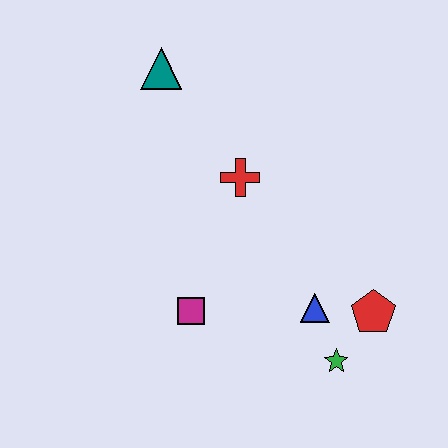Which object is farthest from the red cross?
The green star is farthest from the red cross.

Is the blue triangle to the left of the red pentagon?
Yes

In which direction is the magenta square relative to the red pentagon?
The magenta square is to the left of the red pentagon.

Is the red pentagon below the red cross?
Yes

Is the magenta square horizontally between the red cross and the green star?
No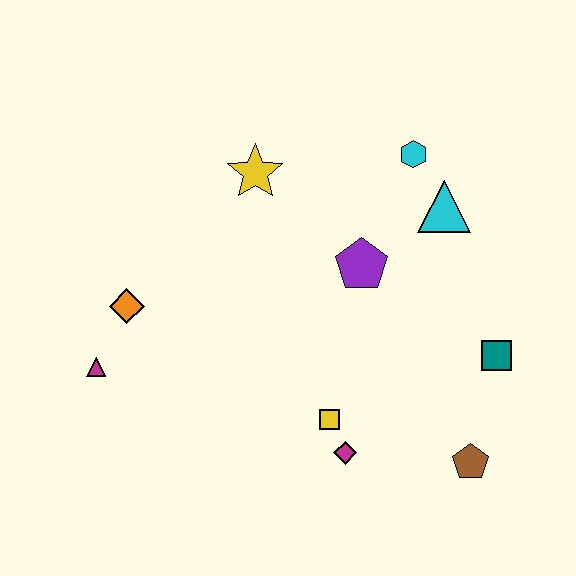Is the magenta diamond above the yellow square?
No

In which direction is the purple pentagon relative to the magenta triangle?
The purple pentagon is to the right of the magenta triangle.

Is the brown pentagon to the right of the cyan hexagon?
Yes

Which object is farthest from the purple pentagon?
The magenta triangle is farthest from the purple pentagon.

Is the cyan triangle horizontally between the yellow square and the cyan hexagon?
No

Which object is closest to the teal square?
The brown pentagon is closest to the teal square.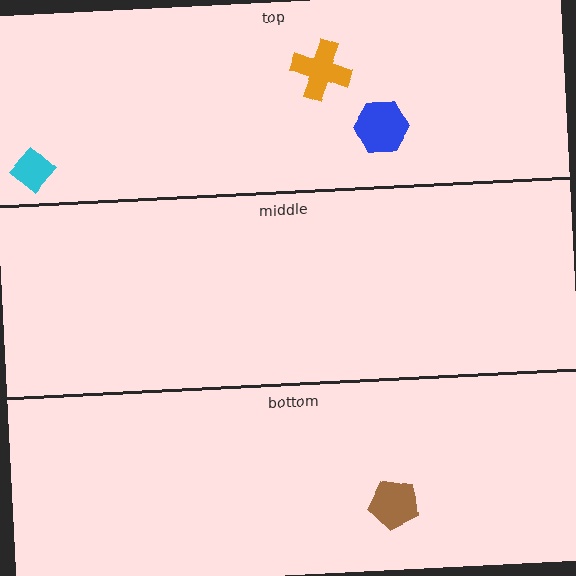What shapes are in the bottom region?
The brown pentagon.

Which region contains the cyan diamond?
The top region.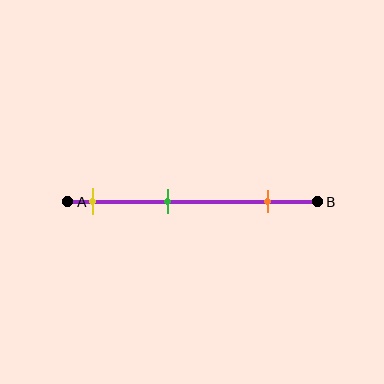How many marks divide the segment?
There are 3 marks dividing the segment.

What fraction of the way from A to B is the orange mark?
The orange mark is approximately 80% (0.8) of the way from A to B.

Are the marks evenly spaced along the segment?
Yes, the marks are approximately evenly spaced.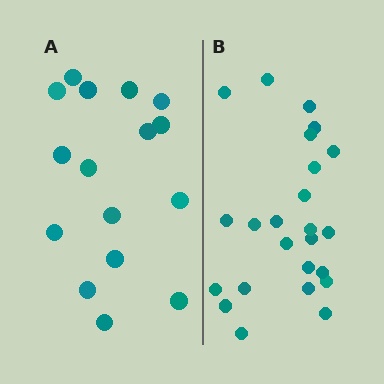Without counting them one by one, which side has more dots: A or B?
Region B (the right region) has more dots.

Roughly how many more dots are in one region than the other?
Region B has roughly 8 or so more dots than region A.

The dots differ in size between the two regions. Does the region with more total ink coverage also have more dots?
No. Region A has more total ink coverage because its dots are larger, but region B actually contains more individual dots. Total area can be misleading — the number of items is what matters here.